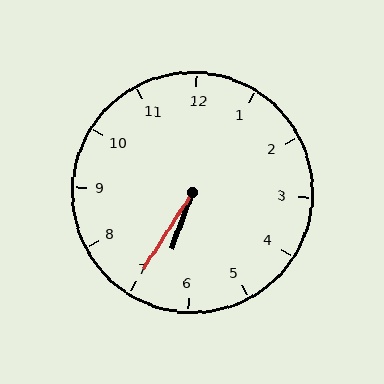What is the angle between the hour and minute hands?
Approximately 12 degrees.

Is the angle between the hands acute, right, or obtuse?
It is acute.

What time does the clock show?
6:35.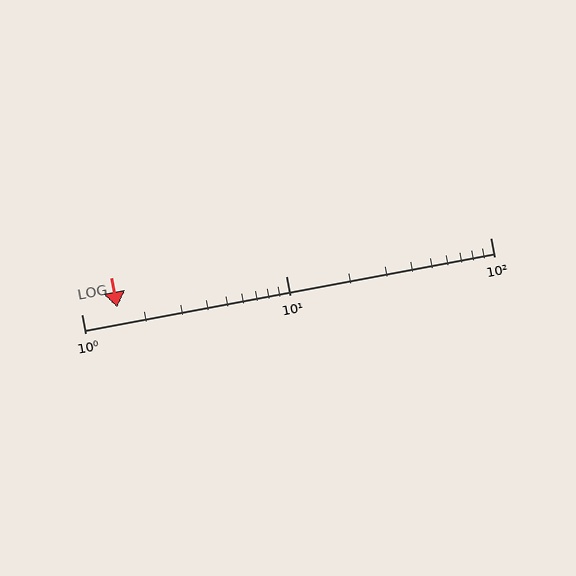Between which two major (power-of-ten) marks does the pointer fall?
The pointer is between 1 and 10.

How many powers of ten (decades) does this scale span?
The scale spans 2 decades, from 1 to 100.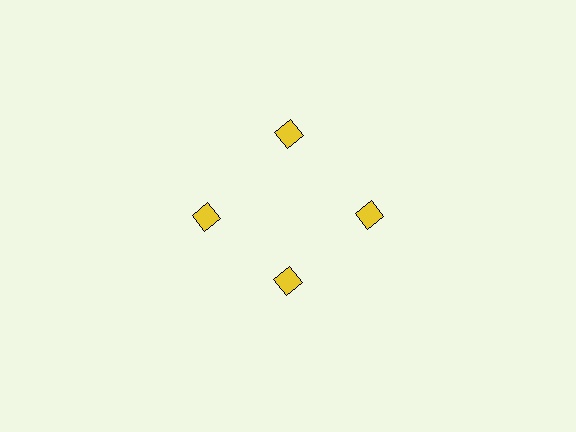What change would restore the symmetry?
The symmetry would be restored by moving it outward, back onto the ring so that all 4 diamonds sit at equal angles and equal distance from the center.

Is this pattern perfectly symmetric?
No. The 4 yellow diamonds are arranged in a ring, but one element near the 6 o'clock position is pulled inward toward the center, breaking the 4-fold rotational symmetry.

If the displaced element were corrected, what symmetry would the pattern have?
It would have 4-fold rotational symmetry — the pattern would map onto itself every 90 degrees.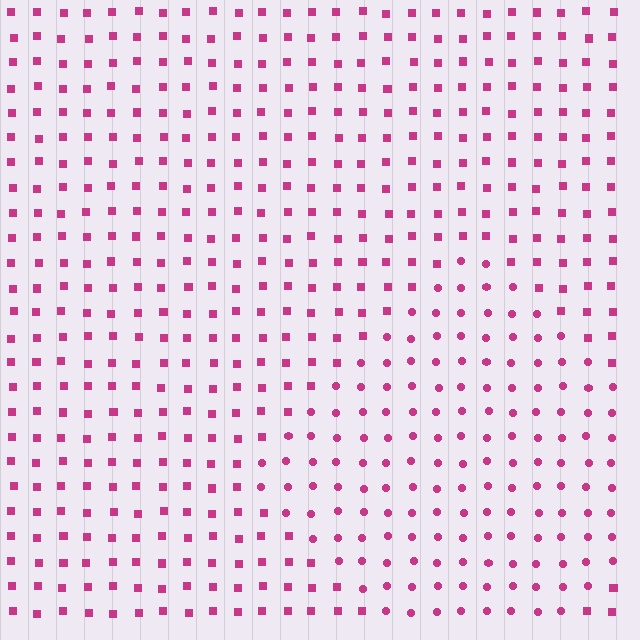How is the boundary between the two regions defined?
The boundary is defined by a change in element shape: circles inside vs. squares outside. All elements share the same color and spacing.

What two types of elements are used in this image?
The image uses circles inside the diamond region and squares outside it.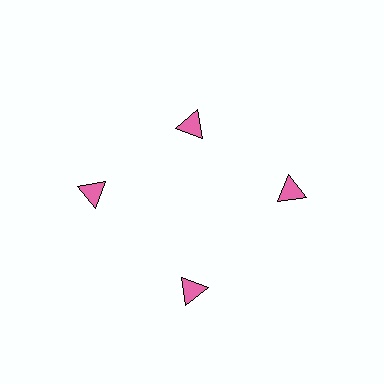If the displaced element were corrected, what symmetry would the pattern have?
It would have 4-fold rotational symmetry — the pattern would map onto itself every 90 degrees.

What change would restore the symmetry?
The symmetry would be restored by moving it outward, back onto the ring so that all 4 triangles sit at equal angles and equal distance from the center.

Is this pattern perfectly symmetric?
No. The 4 pink triangles are arranged in a ring, but one element near the 12 o'clock position is pulled inward toward the center, breaking the 4-fold rotational symmetry.